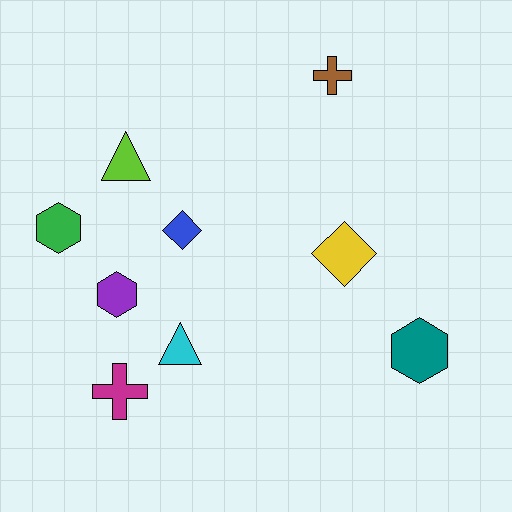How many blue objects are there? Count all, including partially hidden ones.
There is 1 blue object.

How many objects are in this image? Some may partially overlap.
There are 9 objects.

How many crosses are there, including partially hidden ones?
There are 2 crosses.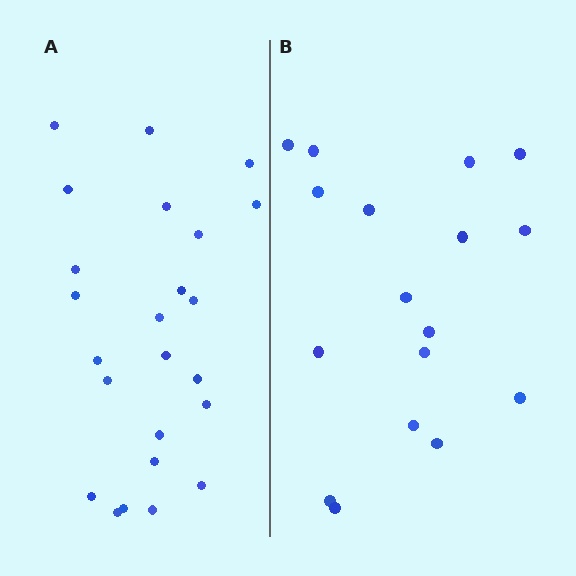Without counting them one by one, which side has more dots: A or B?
Region A (the left region) has more dots.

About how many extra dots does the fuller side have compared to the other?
Region A has roughly 8 or so more dots than region B.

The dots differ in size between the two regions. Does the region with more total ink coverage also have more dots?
No. Region B has more total ink coverage because its dots are larger, but region A actually contains more individual dots. Total area can be misleading — the number of items is what matters here.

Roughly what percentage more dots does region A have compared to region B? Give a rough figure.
About 40% more.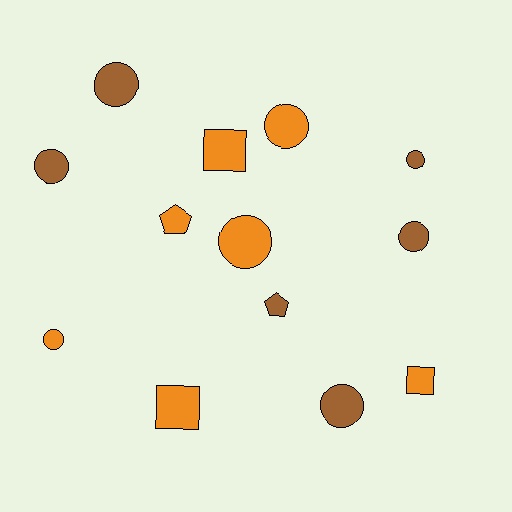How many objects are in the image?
There are 13 objects.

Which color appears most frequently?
Orange, with 7 objects.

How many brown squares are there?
There are no brown squares.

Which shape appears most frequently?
Circle, with 8 objects.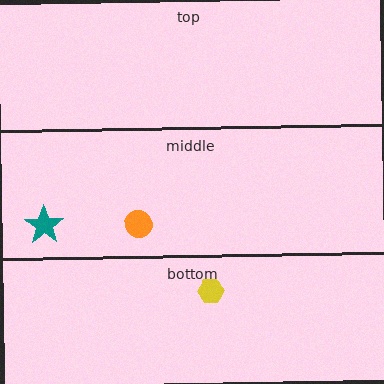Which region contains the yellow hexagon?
The bottom region.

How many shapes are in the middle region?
2.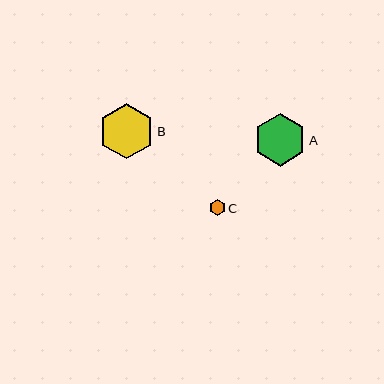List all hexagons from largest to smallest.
From largest to smallest: B, A, C.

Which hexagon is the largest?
Hexagon B is the largest with a size of approximately 55 pixels.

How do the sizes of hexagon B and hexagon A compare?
Hexagon B and hexagon A are approximately the same size.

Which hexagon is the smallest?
Hexagon C is the smallest with a size of approximately 16 pixels.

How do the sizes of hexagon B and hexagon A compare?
Hexagon B and hexagon A are approximately the same size.